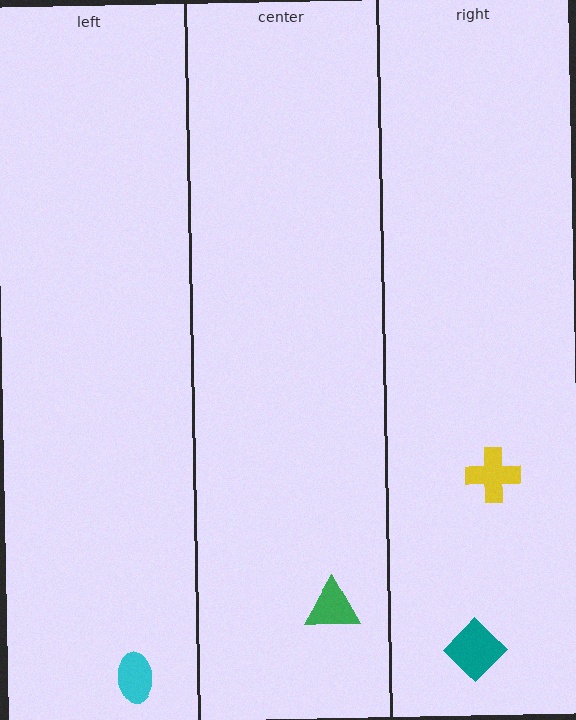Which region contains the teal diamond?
The right region.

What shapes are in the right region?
The yellow cross, the teal diamond.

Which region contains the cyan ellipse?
The left region.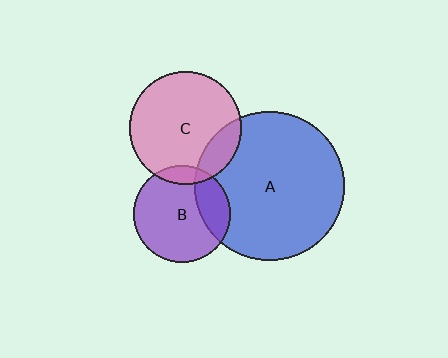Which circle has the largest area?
Circle A (blue).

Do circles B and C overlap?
Yes.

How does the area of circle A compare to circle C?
Approximately 1.8 times.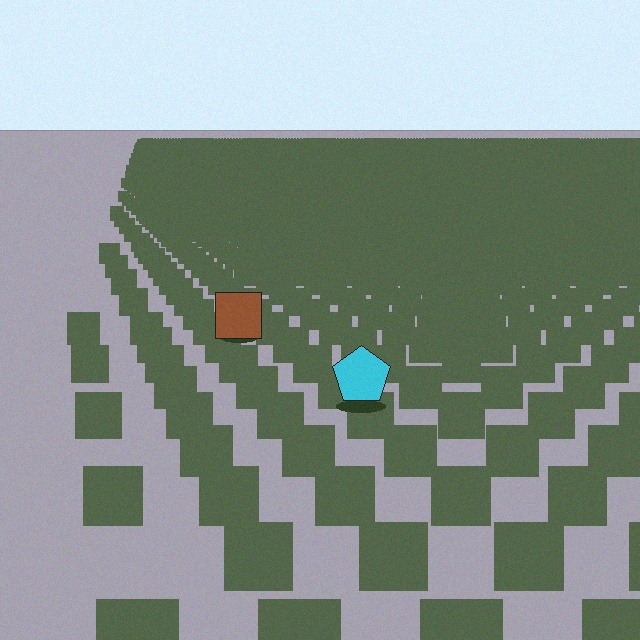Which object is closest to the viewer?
The cyan pentagon is closest. The texture marks near it are larger and more spread out.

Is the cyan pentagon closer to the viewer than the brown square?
Yes. The cyan pentagon is closer — you can tell from the texture gradient: the ground texture is coarser near it.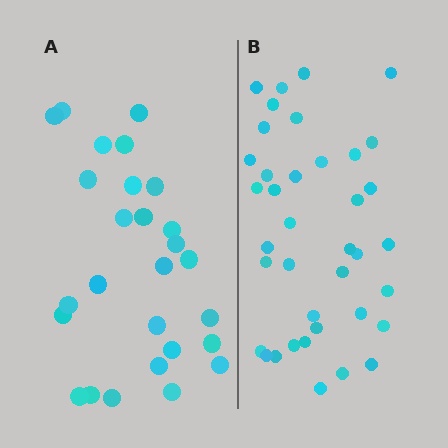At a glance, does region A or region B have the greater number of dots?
Region B (the right region) has more dots.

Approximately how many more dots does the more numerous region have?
Region B has roughly 12 or so more dots than region A.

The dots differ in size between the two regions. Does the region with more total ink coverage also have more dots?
No. Region A has more total ink coverage because its dots are larger, but region B actually contains more individual dots. Total area can be misleading — the number of items is what matters here.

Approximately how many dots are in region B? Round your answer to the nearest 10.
About 40 dots. (The exact count is 38, which rounds to 40.)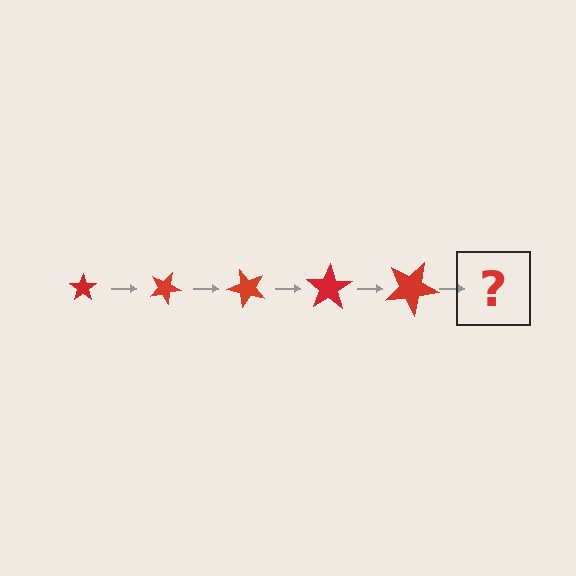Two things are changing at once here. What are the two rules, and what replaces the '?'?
The two rules are that the star grows larger each step and it rotates 25 degrees each step. The '?' should be a star, larger than the previous one and rotated 125 degrees from the start.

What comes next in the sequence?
The next element should be a star, larger than the previous one and rotated 125 degrees from the start.